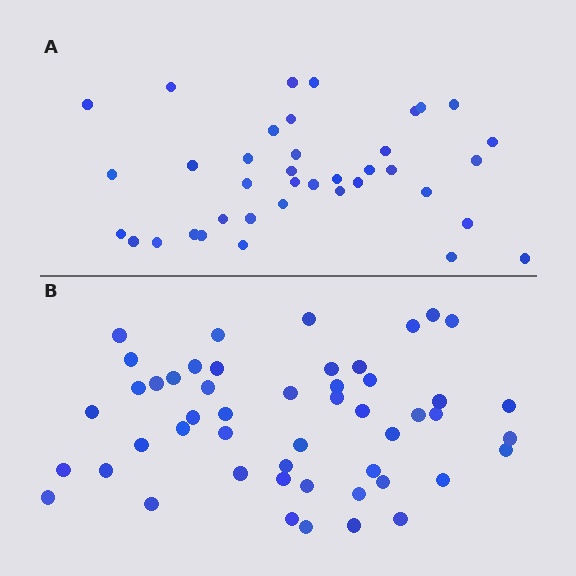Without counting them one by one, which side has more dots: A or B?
Region B (the bottom region) has more dots.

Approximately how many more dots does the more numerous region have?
Region B has roughly 12 or so more dots than region A.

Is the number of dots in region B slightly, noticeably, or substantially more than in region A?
Region B has noticeably more, but not dramatically so. The ratio is roughly 1.3 to 1.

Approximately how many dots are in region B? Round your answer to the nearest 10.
About 50 dots.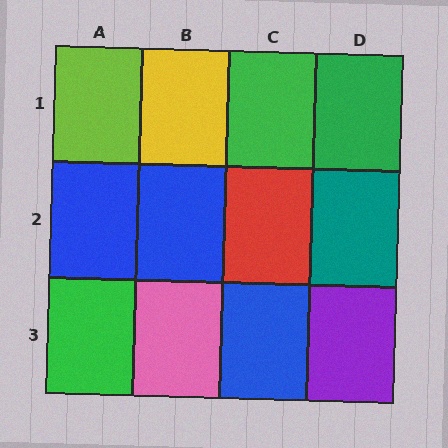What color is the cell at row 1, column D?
Green.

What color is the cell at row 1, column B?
Yellow.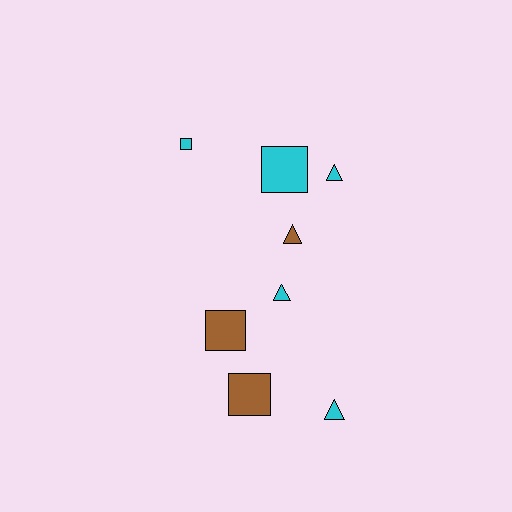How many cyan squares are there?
There are 2 cyan squares.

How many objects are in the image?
There are 8 objects.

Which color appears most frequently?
Cyan, with 5 objects.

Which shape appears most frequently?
Square, with 4 objects.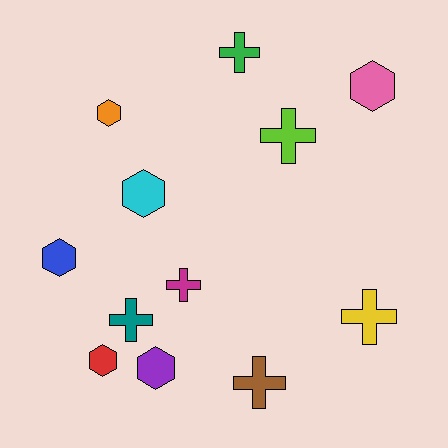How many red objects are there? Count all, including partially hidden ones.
There is 1 red object.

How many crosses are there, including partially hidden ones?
There are 6 crosses.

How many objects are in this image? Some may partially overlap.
There are 12 objects.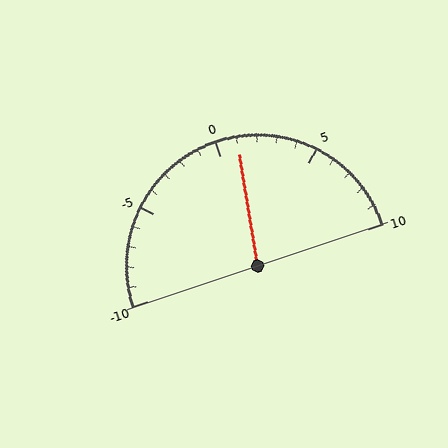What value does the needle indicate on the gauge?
The needle indicates approximately 1.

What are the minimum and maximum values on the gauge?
The gauge ranges from -10 to 10.